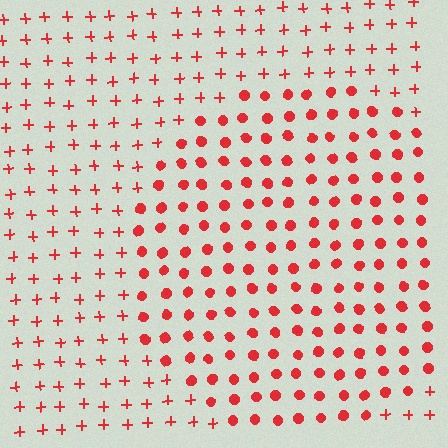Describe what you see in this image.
The image is filled with small red elements arranged in a uniform grid. A circle-shaped region contains circles, while the surrounding area contains plus signs. The boundary is defined purely by the change in element shape.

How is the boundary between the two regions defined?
The boundary is defined by a change in element shape: circles inside vs. plus signs outside. All elements share the same color and spacing.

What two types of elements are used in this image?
The image uses circles inside the circle region and plus signs outside it.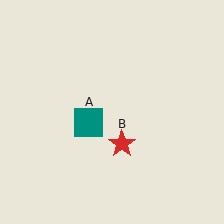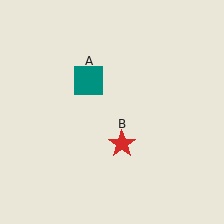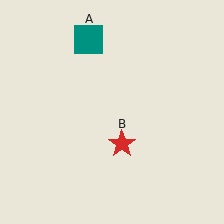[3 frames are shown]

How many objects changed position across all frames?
1 object changed position: teal square (object A).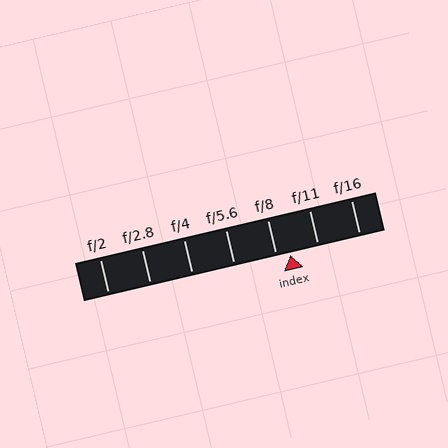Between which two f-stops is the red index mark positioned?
The index mark is between f/8 and f/11.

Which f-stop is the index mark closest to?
The index mark is closest to f/8.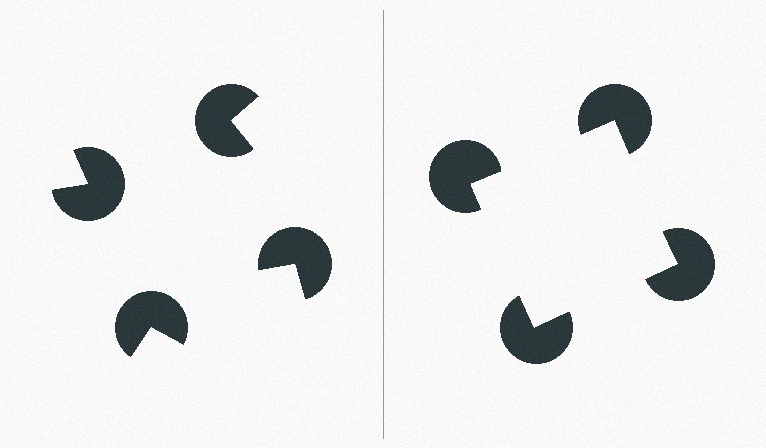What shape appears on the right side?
An illusory square.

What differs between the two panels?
The pac-man discs are positioned identically on both sides; only the wedge orientations differ. On the right they align to a square; on the left they are misaligned.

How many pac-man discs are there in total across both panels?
8 — 4 on each side.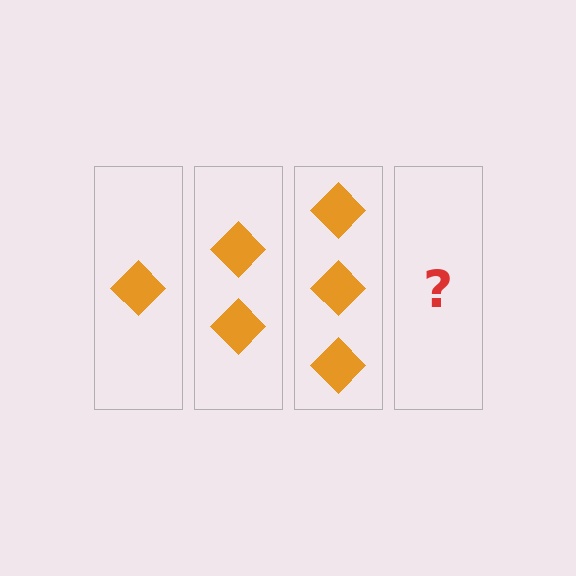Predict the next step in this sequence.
The next step is 4 diamonds.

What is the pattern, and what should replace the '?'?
The pattern is that each step adds one more diamond. The '?' should be 4 diamonds.